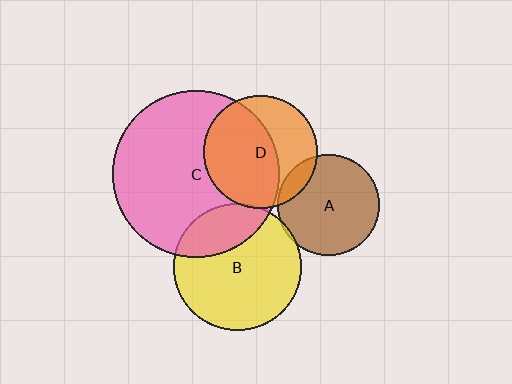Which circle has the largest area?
Circle C (pink).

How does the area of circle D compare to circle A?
Approximately 1.2 times.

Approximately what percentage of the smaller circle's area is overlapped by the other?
Approximately 60%.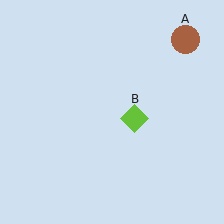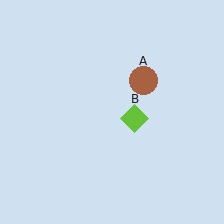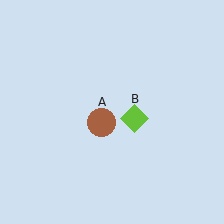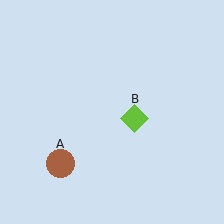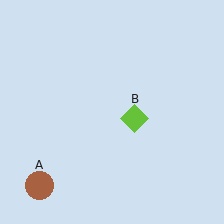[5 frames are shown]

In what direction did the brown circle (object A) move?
The brown circle (object A) moved down and to the left.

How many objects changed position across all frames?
1 object changed position: brown circle (object A).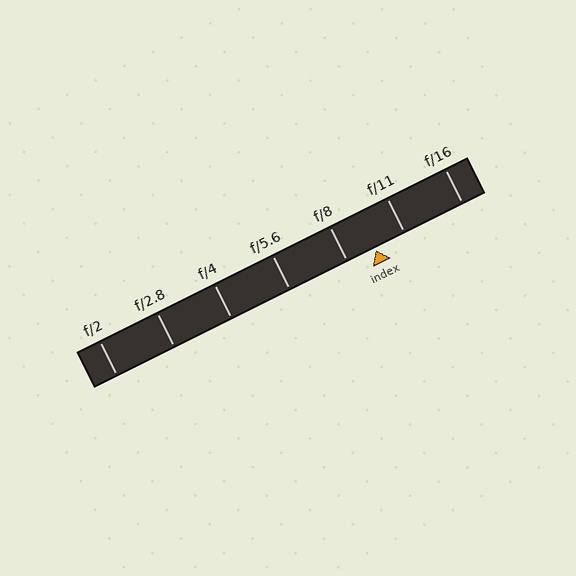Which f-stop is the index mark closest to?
The index mark is closest to f/8.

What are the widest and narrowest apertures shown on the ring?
The widest aperture shown is f/2 and the narrowest is f/16.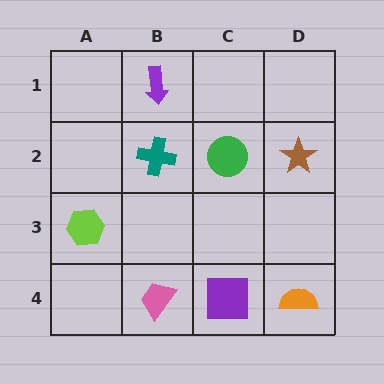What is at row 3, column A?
A lime hexagon.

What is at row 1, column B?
A purple arrow.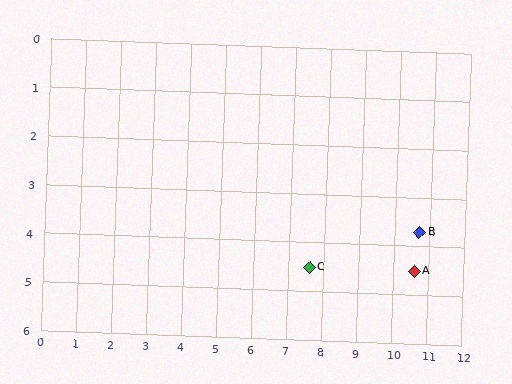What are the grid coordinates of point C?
Point C is at approximately (7.6, 4.5).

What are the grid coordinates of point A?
Point A is at approximately (10.6, 4.5).